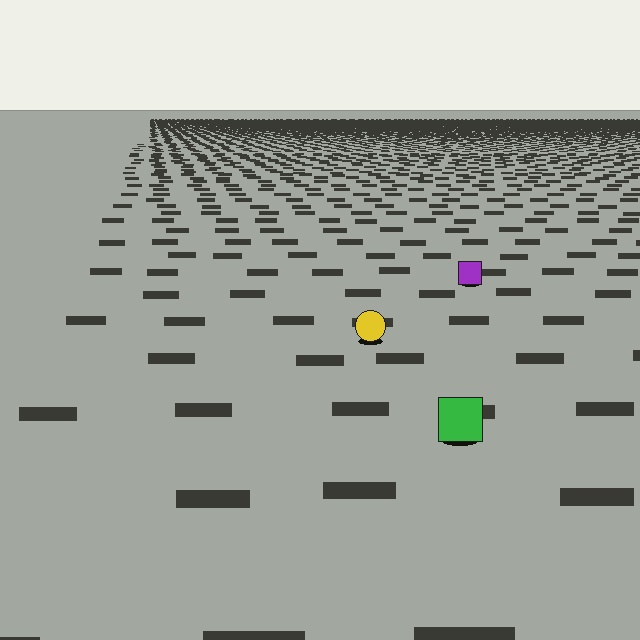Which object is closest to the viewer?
The green square is closest. The texture marks near it are larger and more spread out.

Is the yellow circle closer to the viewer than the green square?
No. The green square is closer — you can tell from the texture gradient: the ground texture is coarser near it.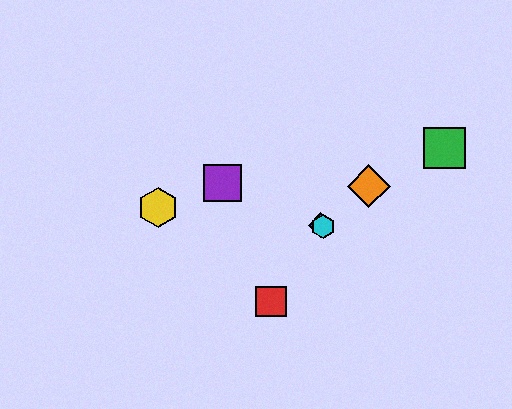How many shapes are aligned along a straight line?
3 shapes (the blue diamond, the purple square, the cyan hexagon) are aligned along a straight line.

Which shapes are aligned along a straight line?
The blue diamond, the purple square, the cyan hexagon are aligned along a straight line.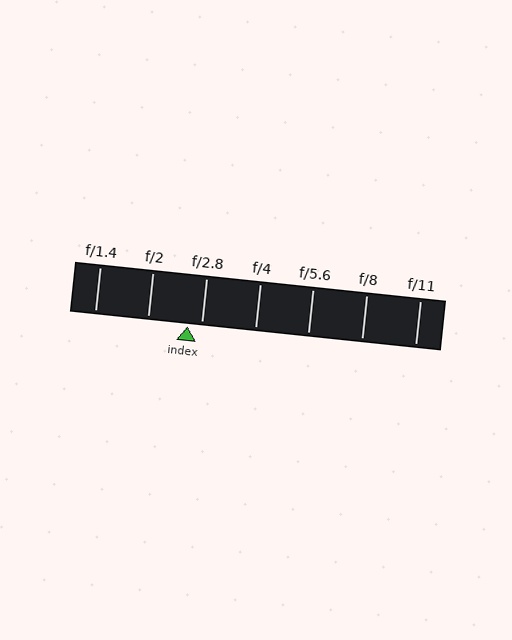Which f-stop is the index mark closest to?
The index mark is closest to f/2.8.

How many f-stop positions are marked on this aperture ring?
There are 7 f-stop positions marked.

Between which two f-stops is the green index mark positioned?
The index mark is between f/2 and f/2.8.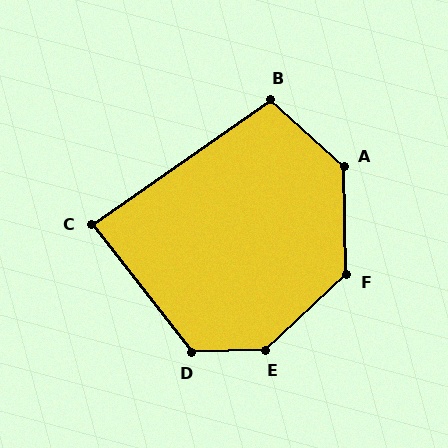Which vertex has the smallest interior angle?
C, at approximately 87 degrees.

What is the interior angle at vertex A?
Approximately 134 degrees (obtuse).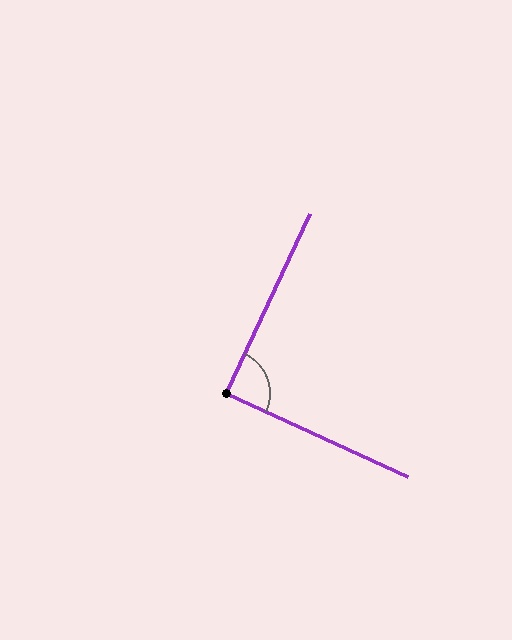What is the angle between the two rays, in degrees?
Approximately 89 degrees.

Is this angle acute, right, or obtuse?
It is approximately a right angle.